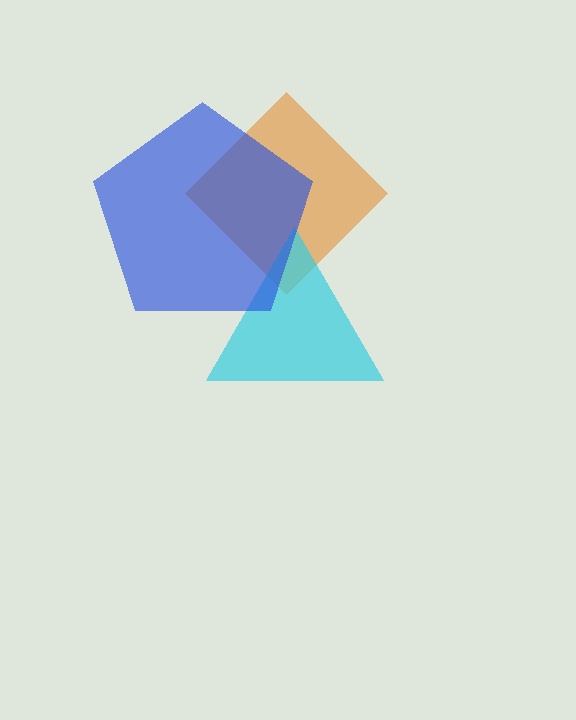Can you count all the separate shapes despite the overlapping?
Yes, there are 3 separate shapes.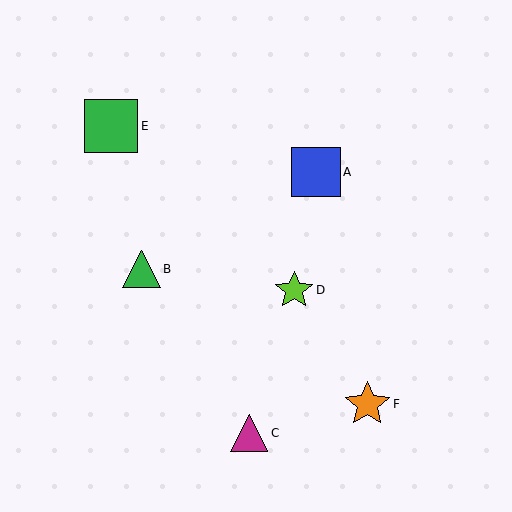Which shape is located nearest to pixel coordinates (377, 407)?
The orange star (labeled F) at (367, 404) is nearest to that location.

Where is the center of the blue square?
The center of the blue square is at (316, 172).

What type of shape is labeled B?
Shape B is a green triangle.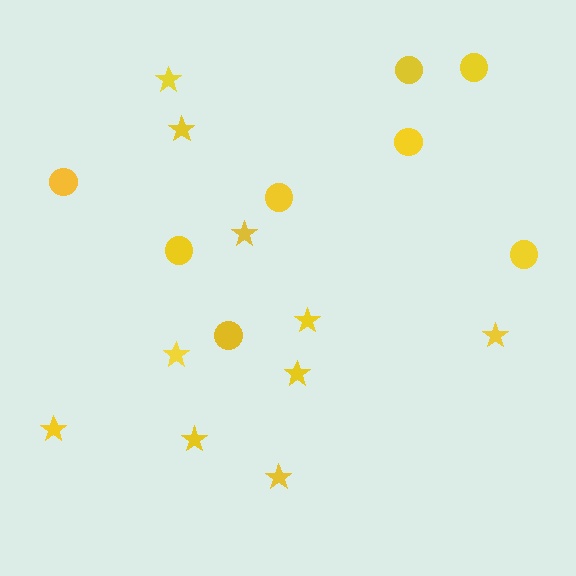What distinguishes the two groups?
There are 2 groups: one group of circles (8) and one group of stars (10).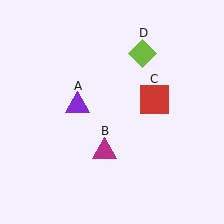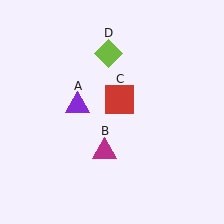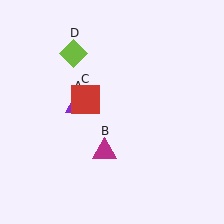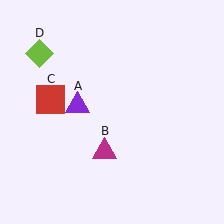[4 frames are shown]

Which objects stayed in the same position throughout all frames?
Purple triangle (object A) and magenta triangle (object B) remained stationary.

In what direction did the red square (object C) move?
The red square (object C) moved left.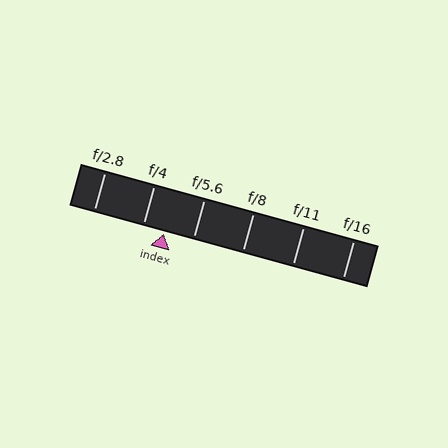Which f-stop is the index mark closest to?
The index mark is closest to f/4.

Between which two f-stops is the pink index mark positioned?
The index mark is between f/4 and f/5.6.